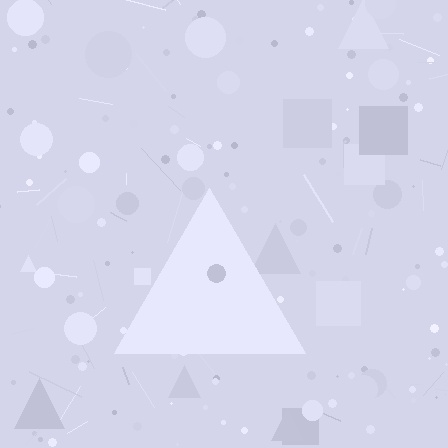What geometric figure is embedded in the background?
A triangle is embedded in the background.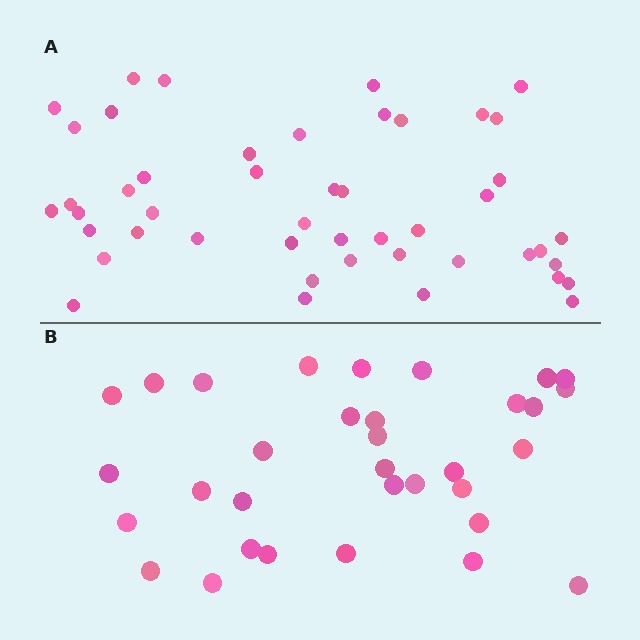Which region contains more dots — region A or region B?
Region A (the top region) has more dots.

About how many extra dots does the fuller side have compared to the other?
Region A has approximately 15 more dots than region B.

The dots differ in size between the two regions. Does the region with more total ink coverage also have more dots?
No. Region B has more total ink coverage because its dots are larger, but region A actually contains more individual dots. Total area can be misleading — the number of items is what matters here.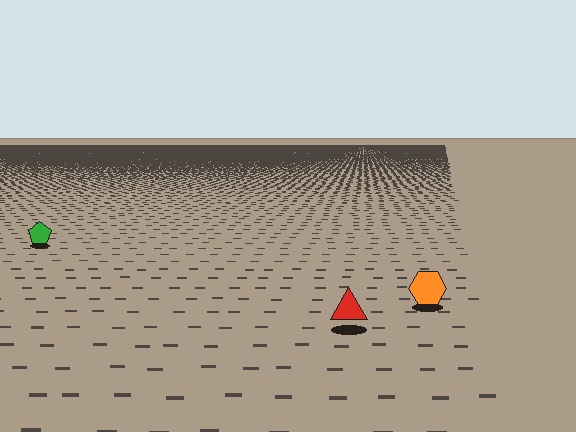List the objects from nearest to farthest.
From nearest to farthest: the red triangle, the orange hexagon, the green pentagon.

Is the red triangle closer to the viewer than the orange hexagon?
Yes. The red triangle is closer — you can tell from the texture gradient: the ground texture is coarser near it.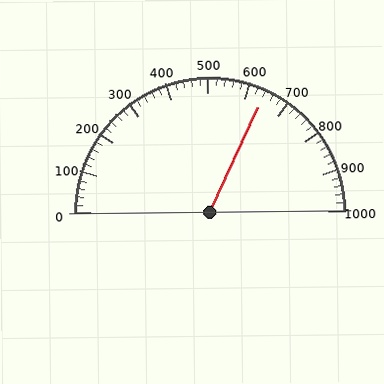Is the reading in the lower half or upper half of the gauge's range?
The reading is in the upper half of the range (0 to 1000).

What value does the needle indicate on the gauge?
The needle indicates approximately 640.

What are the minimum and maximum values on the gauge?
The gauge ranges from 0 to 1000.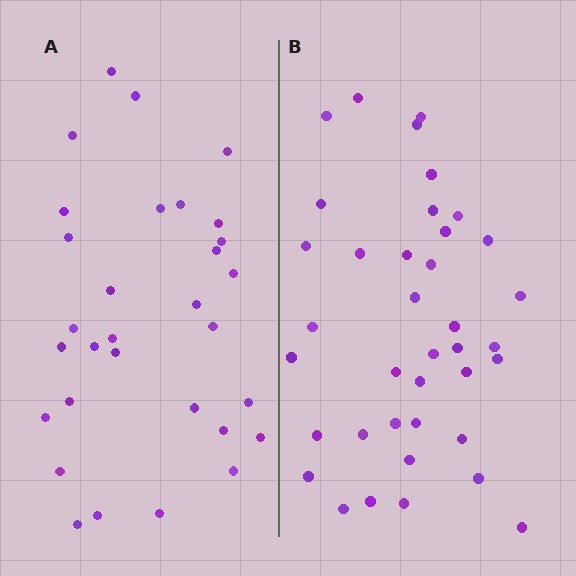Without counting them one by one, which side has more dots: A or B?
Region B (the right region) has more dots.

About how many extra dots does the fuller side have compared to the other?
Region B has roughly 8 or so more dots than region A.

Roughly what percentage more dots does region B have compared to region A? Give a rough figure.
About 25% more.